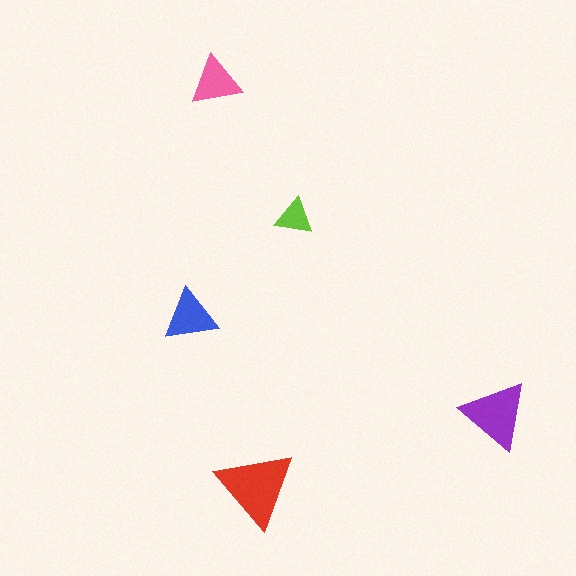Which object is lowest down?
The red triangle is bottommost.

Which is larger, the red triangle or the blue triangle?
The red one.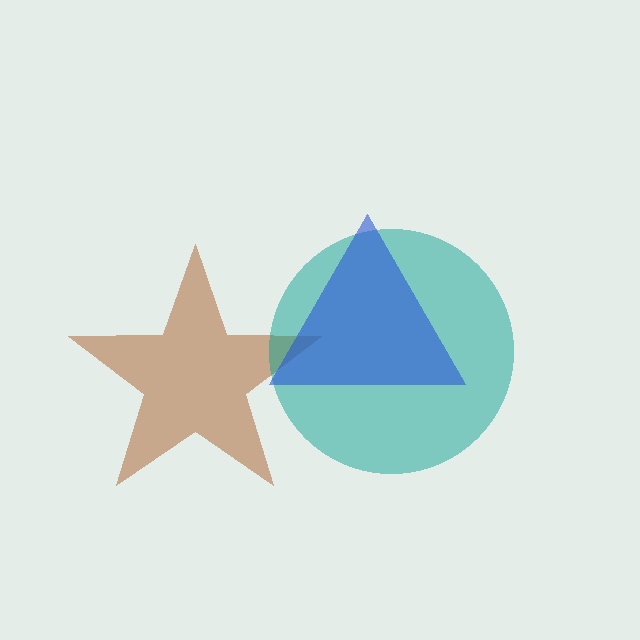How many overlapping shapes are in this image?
There are 3 overlapping shapes in the image.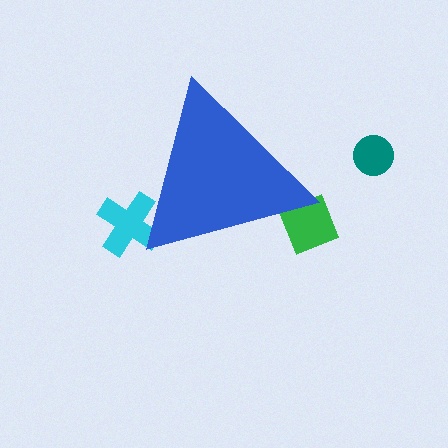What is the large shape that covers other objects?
A blue triangle.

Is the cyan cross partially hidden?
Yes, the cyan cross is partially hidden behind the blue triangle.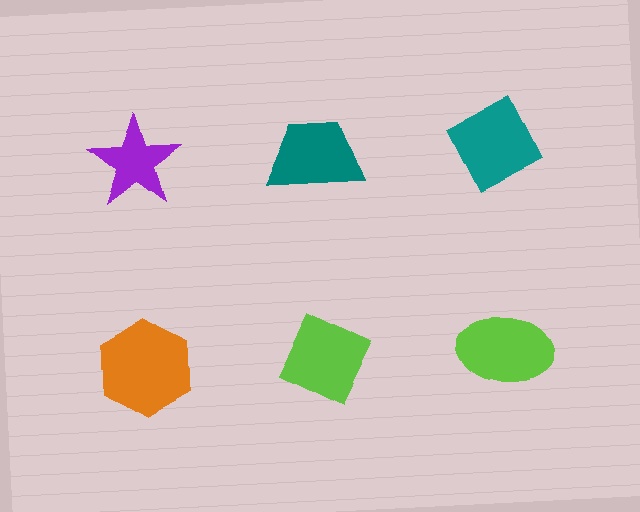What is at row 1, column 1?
A purple star.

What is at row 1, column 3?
A teal diamond.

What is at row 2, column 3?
A lime ellipse.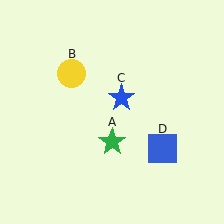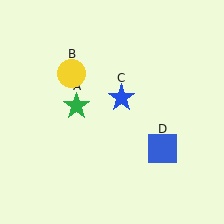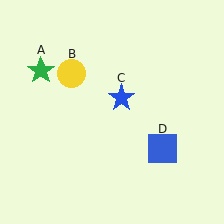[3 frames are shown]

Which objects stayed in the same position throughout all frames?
Yellow circle (object B) and blue star (object C) and blue square (object D) remained stationary.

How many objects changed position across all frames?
1 object changed position: green star (object A).